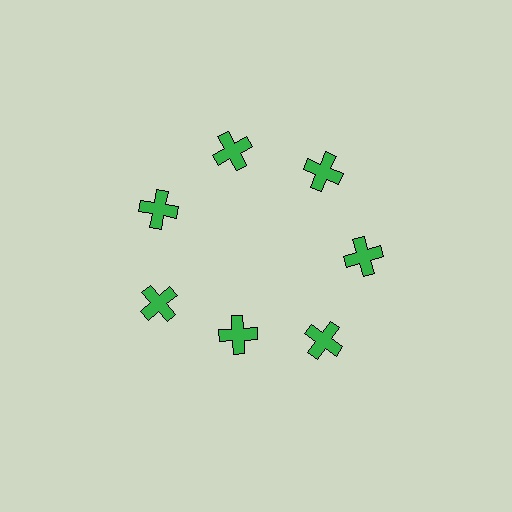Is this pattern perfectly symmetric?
No. The 7 green crosses are arranged in a ring, but one element near the 6 o'clock position is pulled inward toward the center, breaking the 7-fold rotational symmetry.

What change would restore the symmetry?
The symmetry would be restored by moving it outward, back onto the ring so that all 7 crosses sit at equal angles and equal distance from the center.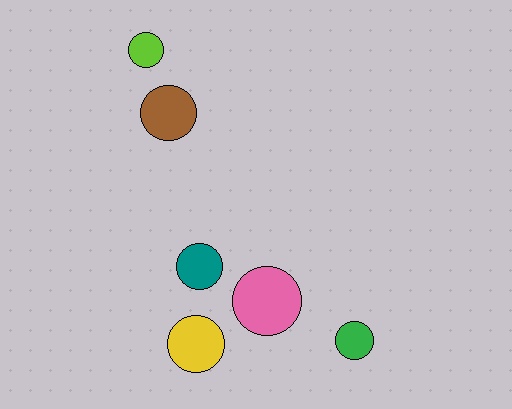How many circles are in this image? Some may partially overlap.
There are 6 circles.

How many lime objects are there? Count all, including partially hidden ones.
There is 1 lime object.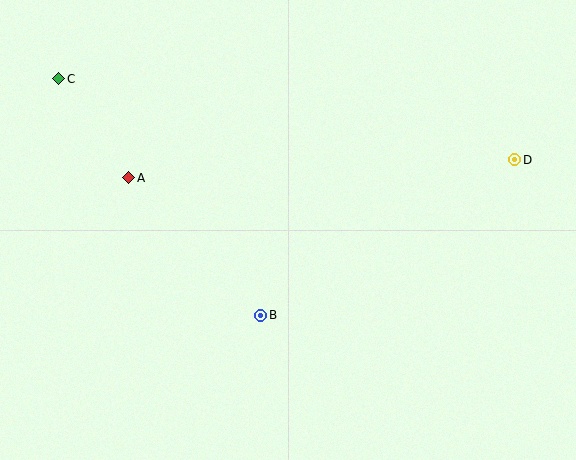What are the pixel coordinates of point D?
Point D is at (515, 160).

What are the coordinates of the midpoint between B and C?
The midpoint between B and C is at (160, 197).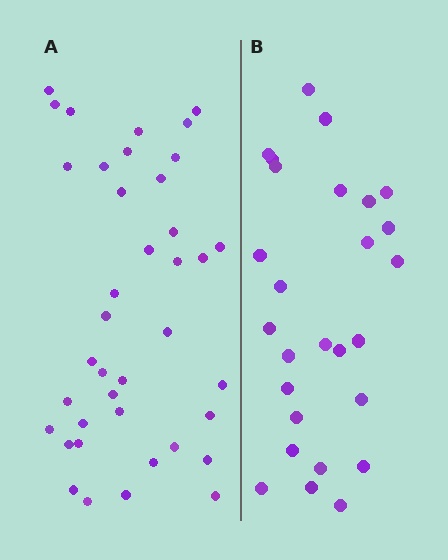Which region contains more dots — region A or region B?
Region A (the left region) has more dots.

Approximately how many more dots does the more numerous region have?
Region A has roughly 12 or so more dots than region B.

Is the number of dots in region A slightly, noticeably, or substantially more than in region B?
Region A has noticeably more, but not dramatically so. The ratio is roughly 1.4 to 1.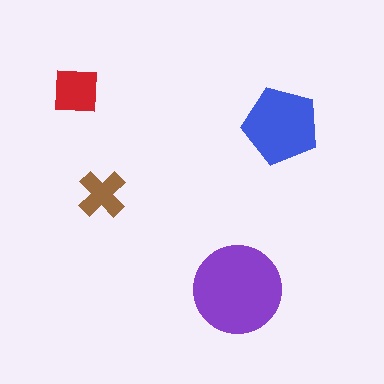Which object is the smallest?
The brown cross.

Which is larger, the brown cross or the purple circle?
The purple circle.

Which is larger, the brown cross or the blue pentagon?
The blue pentagon.